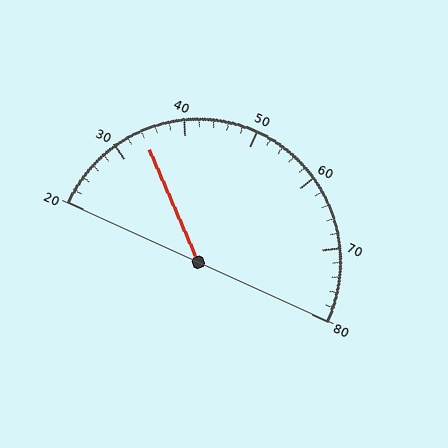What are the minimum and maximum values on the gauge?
The gauge ranges from 20 to 80.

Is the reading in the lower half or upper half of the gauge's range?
The reading is in the lower half of the range (20 to 80).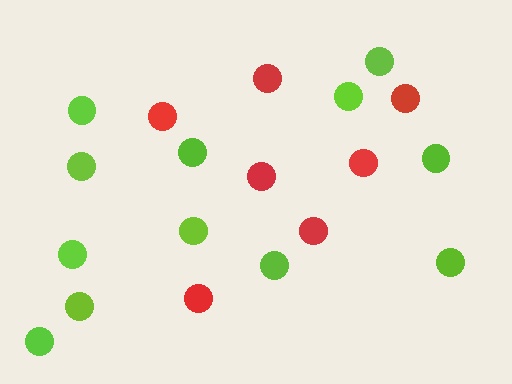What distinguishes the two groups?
There are 2 groups: one group of red circles (7) and one group of lime circles (12).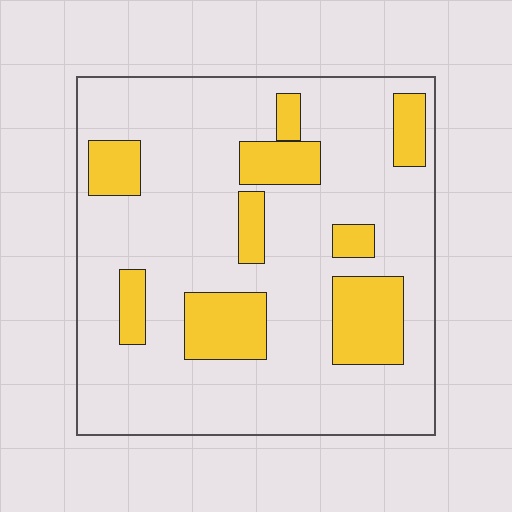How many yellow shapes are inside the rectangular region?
9.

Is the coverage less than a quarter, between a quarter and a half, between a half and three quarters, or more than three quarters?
Less than a quarter.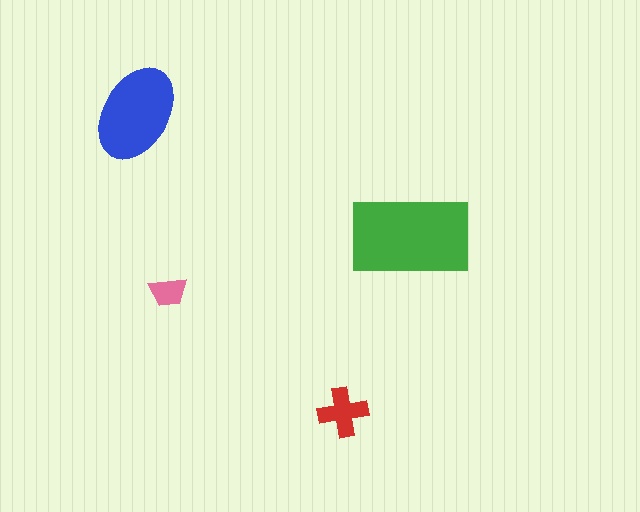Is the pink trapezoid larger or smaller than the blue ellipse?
Smaller.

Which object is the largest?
The green rectangle.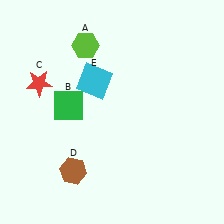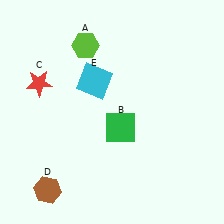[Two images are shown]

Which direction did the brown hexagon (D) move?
The brown hexagon (D) moved left.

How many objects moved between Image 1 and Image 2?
2 objects moved between the two images.